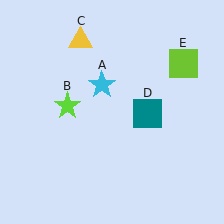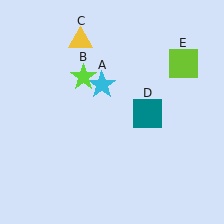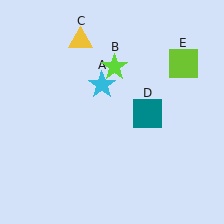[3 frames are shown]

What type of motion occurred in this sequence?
The lime star (object B) rotated clockwise around the center of the scene.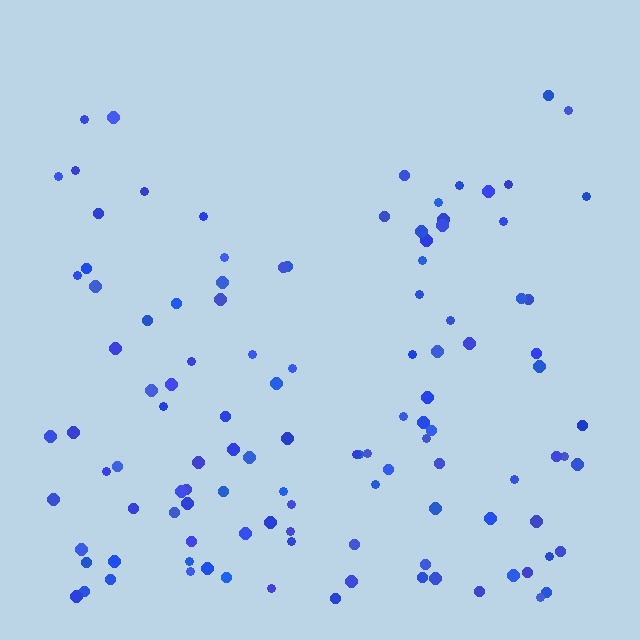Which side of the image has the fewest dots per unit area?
The top.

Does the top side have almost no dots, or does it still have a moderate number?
Still a moderate number, just noticeably fewer than the bottom.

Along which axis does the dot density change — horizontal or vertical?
Vertical.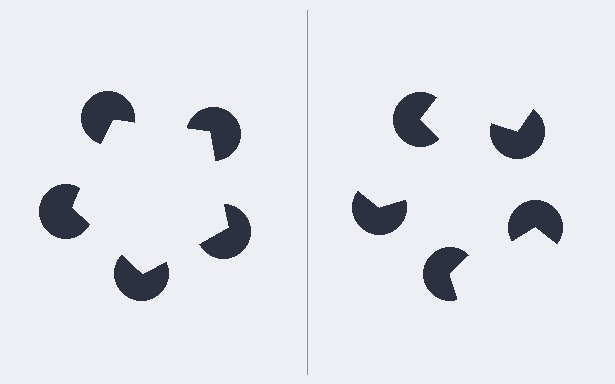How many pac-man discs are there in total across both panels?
10 — 5 on each side.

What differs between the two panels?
The pac-man discs are positioned identically on both sides; only the wedge orientations differ. On the left they align to a pentagon; on the right they are misaligned.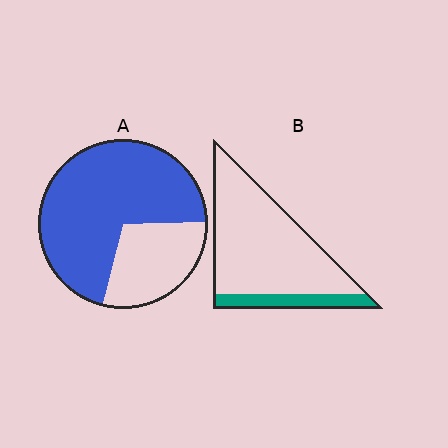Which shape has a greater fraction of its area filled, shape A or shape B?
Shape A.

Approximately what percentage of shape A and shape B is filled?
A is approximately 70% and B is approximately 15%.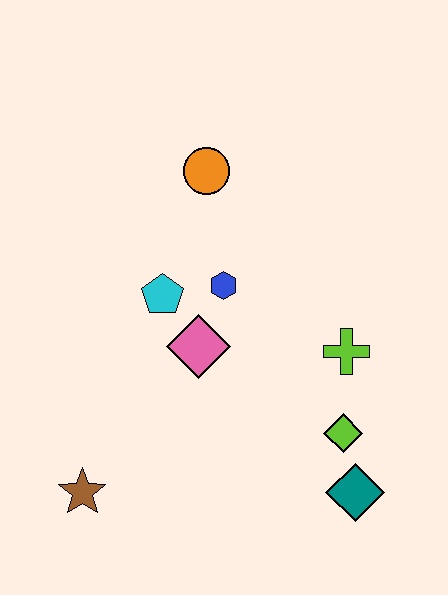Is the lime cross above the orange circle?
No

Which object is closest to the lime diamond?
The teal diamond is closest to the lime diamond.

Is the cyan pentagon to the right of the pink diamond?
No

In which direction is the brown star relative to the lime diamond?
The brown star is to the left of the lime diamond.